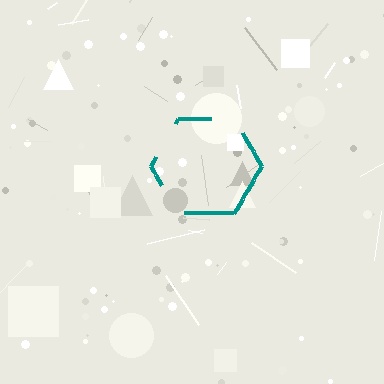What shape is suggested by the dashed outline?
The dashed outline suggests a hexagon.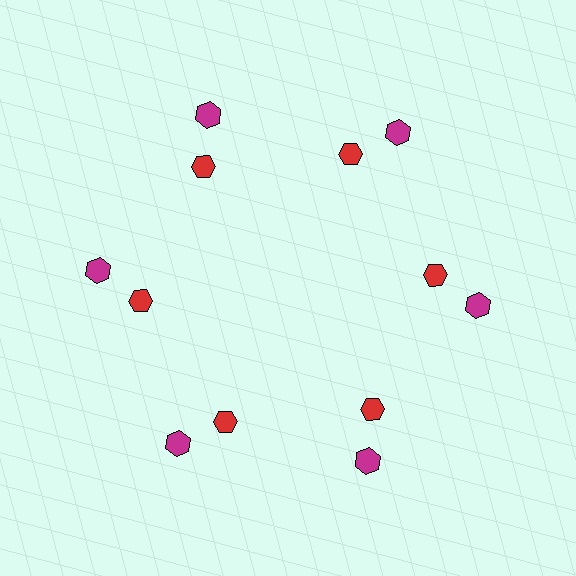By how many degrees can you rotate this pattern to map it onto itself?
The pattern maps onto itself every 60 degrees of rotation.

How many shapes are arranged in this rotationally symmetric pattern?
There are 12 shapes, arranged in 6 groups of 2.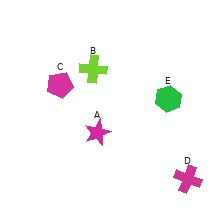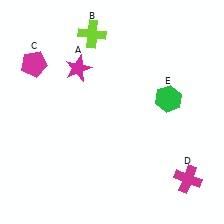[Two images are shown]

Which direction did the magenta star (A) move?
The magenta star (A) moved up.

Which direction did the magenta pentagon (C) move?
The magenta pentagon (C) moved left.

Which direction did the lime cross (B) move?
The lime cross (B) moved up.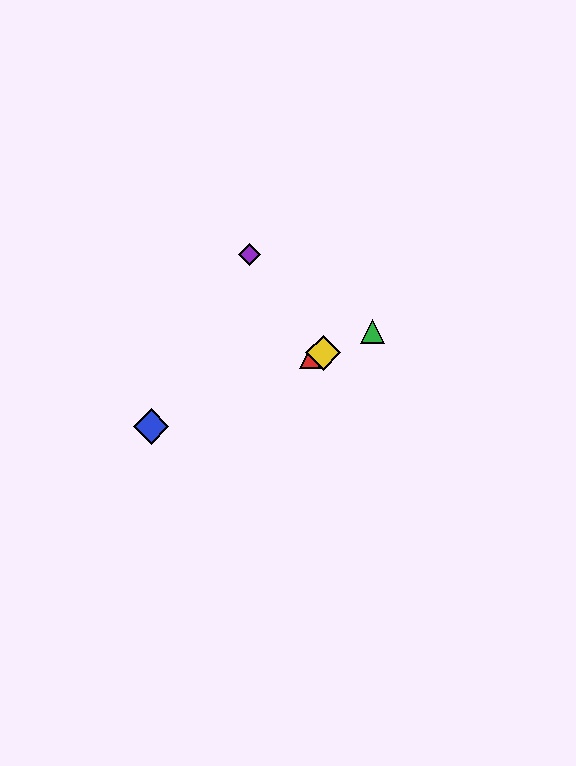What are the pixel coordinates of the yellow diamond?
The yellow diamond is at (323, 353).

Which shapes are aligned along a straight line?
The red triangle, the blue diamond, the green triangle, the yellow diamond are aligned along a straight line.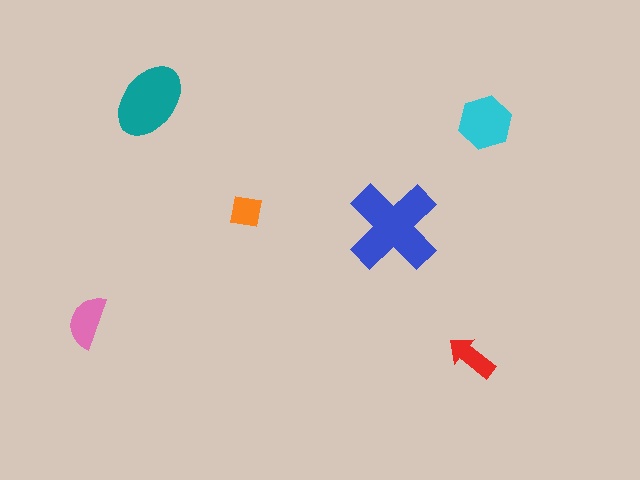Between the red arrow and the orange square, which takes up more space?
The red arrow.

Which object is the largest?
The blue cross.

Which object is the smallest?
The orange square.